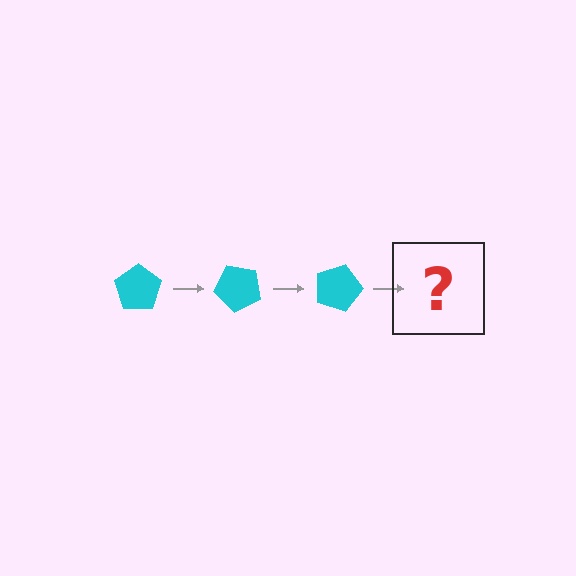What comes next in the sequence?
The next element should be a cyan pentagon rotated 135 degrees.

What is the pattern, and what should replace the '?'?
The pattern is that the pentagon rotates 45 degrees each step. The '?' should be a cyan pentagon rotated 135 degrees.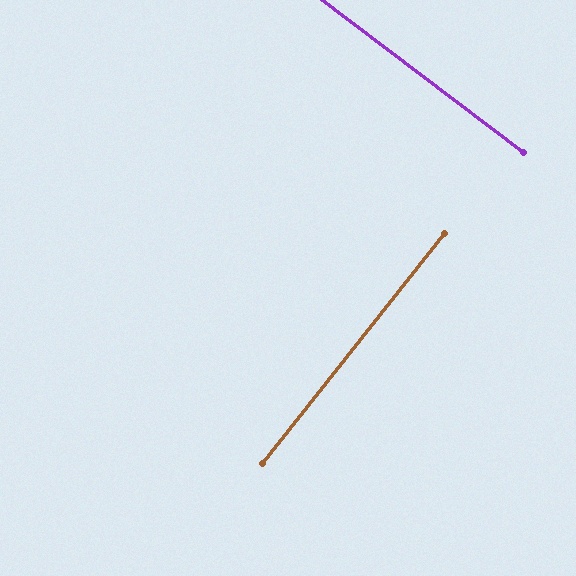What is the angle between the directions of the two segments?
Approximately 89 degrees.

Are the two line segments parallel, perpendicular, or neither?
Perpendicular — they meet at approximately 89°.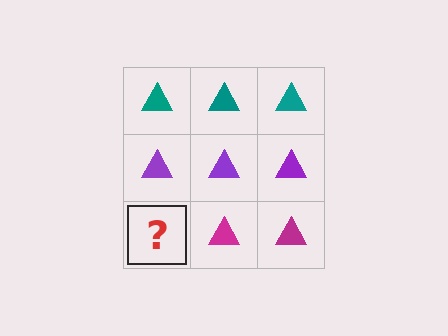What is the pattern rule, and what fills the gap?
The rule is that each row has a consistent color. The gap should be filled with a magenta triangle.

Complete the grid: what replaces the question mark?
The question mark should be replaced with a magenta triangle.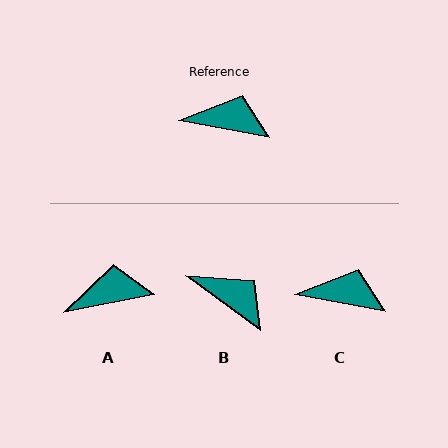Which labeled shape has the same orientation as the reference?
C.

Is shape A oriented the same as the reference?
No, it is off by about 22 degrees.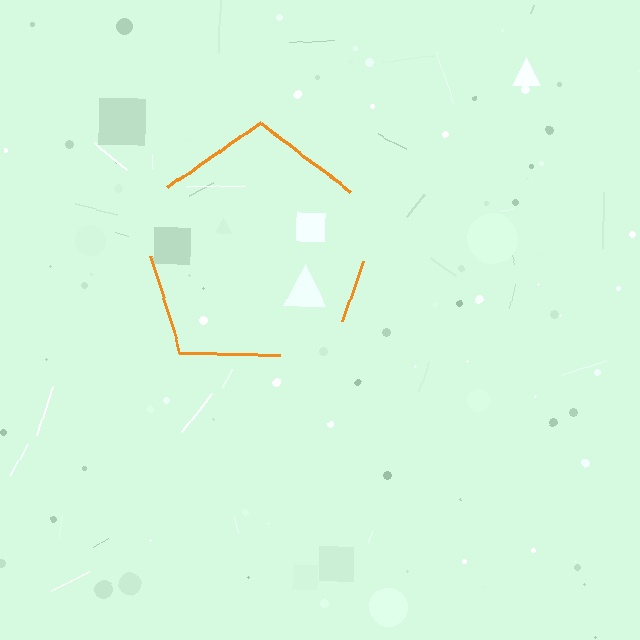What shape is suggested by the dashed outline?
The dashed outline suggests a pentagon.